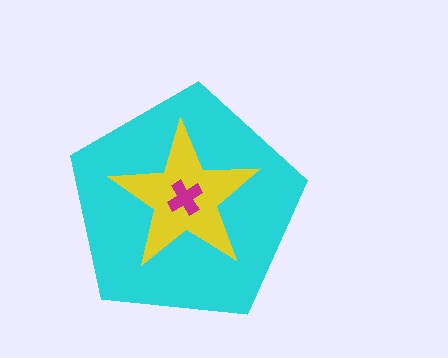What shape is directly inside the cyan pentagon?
The yellow star.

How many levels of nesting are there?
3.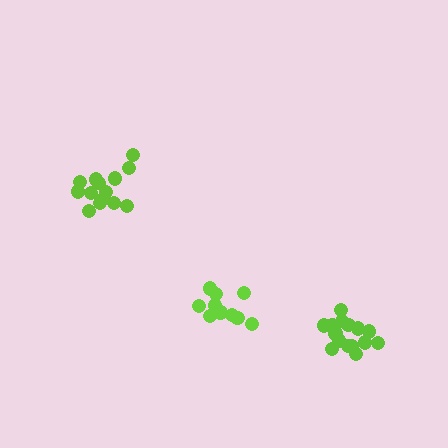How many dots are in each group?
Group 1: 11 dots, Group 2: 14 dots, Group 3: 15 dots (40 total).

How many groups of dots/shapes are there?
There are 3 groups.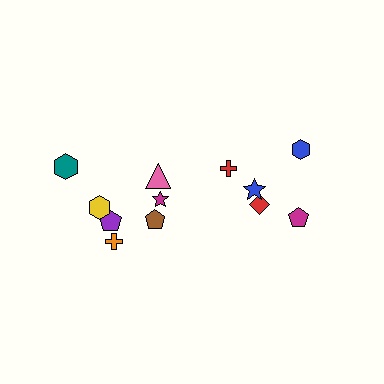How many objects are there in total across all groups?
There are 12 objects.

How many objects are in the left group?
There are 7 objects.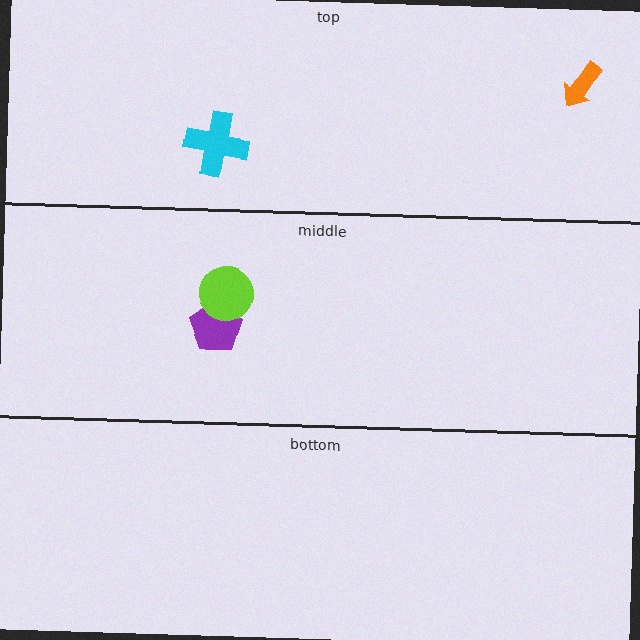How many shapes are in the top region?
2.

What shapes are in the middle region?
The purple pentagon, the lime circle.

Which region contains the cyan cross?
The top region.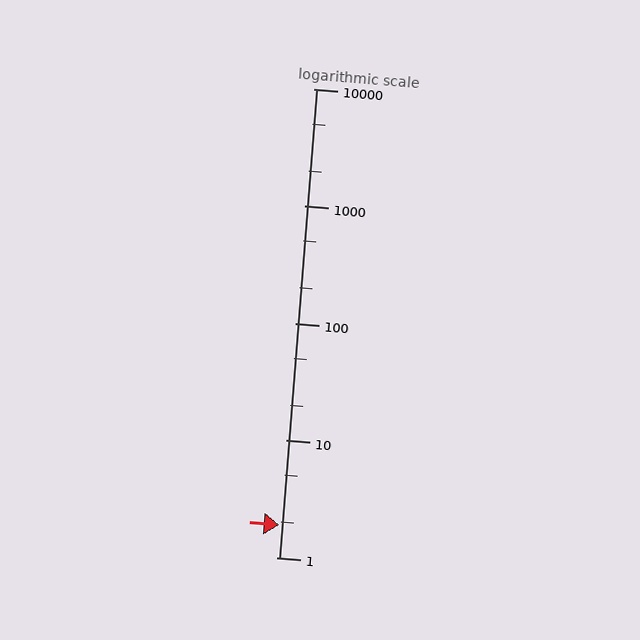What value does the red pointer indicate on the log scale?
The pointer indicates approximately 1.9.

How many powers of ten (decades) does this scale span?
The scale spans 4 decades, from 1 to 10000.